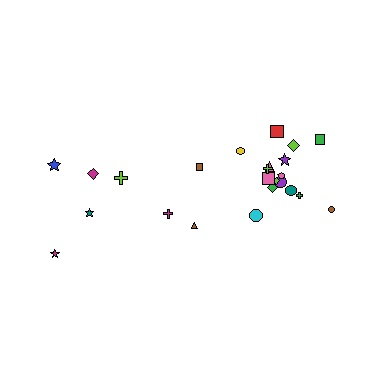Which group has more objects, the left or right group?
The right group.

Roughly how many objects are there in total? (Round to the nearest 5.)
Roughly 25 objects in total.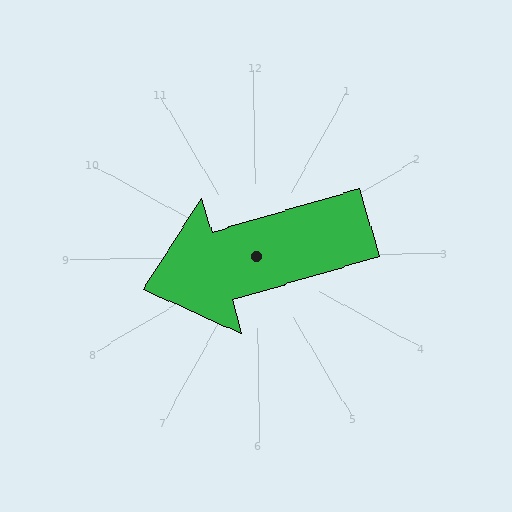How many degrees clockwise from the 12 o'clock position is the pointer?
Approximately 255 degrees.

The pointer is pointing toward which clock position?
Roughly 8 o'clock.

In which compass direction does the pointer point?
West.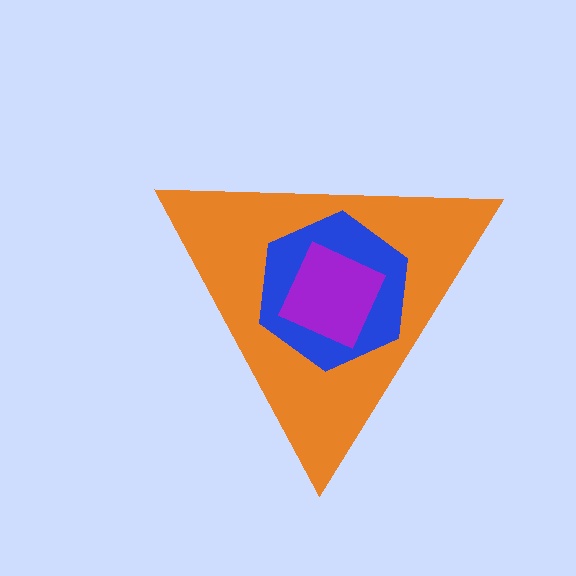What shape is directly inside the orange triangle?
The blue hexagon.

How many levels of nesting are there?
3.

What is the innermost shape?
The purple square.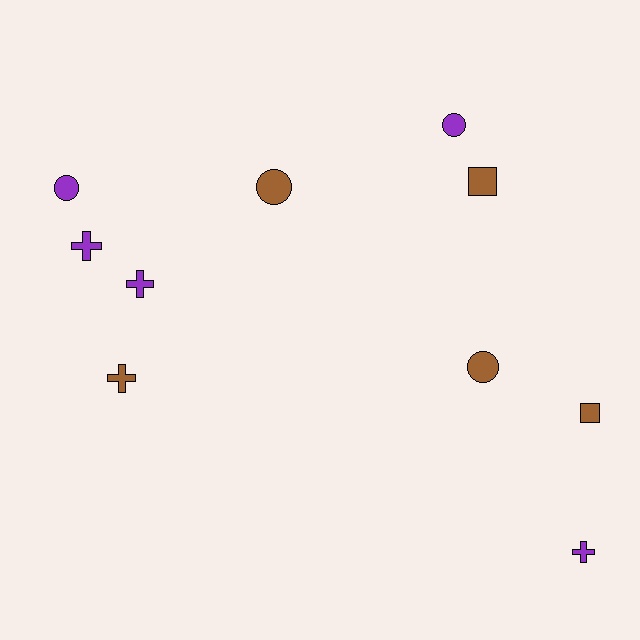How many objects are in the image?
There are 10 objects.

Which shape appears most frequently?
Cross, with 4 objects.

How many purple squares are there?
There are no purple squares.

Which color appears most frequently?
Brown, with 5 objects.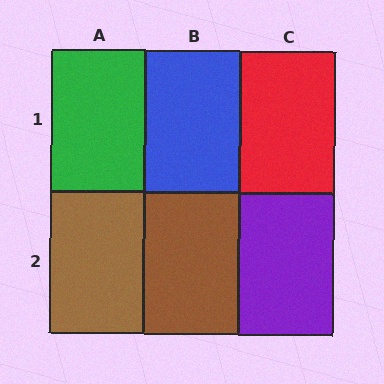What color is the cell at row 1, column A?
Green.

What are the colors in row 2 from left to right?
Brown, brown, purple.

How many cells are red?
1 cell is red.